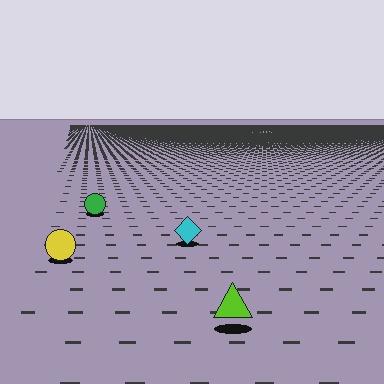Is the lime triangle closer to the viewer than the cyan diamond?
Yes. The lime triangle is closer — you can tell from the texture gradient: the ground texture is coarser near it.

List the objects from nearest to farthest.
From nearest to farthest: the lime triangle, the yellow circle, the cyan diamond, the green circle.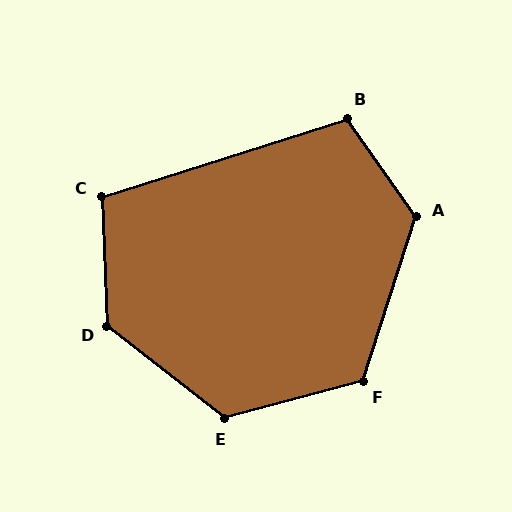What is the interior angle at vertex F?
Approximately 123 degrees (obtuse).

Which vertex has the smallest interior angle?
C, at approximately 106 degrees.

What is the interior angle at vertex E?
Approximately 127 degrees (obtuse).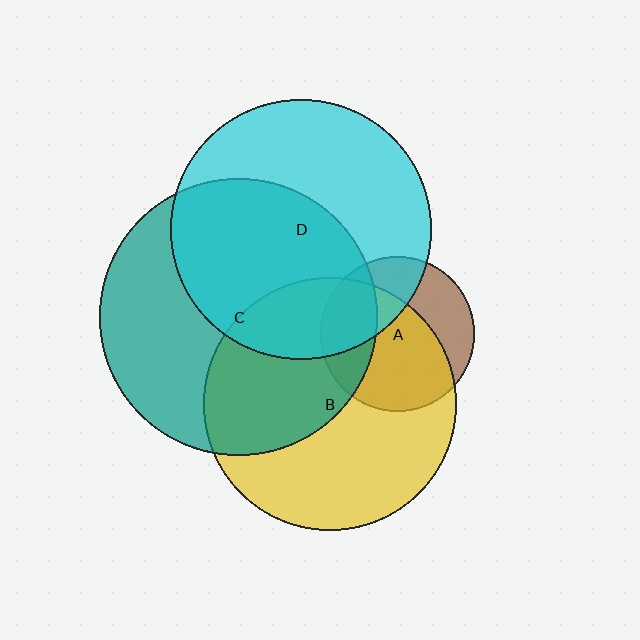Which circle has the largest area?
Circle C (teal).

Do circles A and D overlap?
Yes.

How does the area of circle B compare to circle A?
Approximately 2.7 times.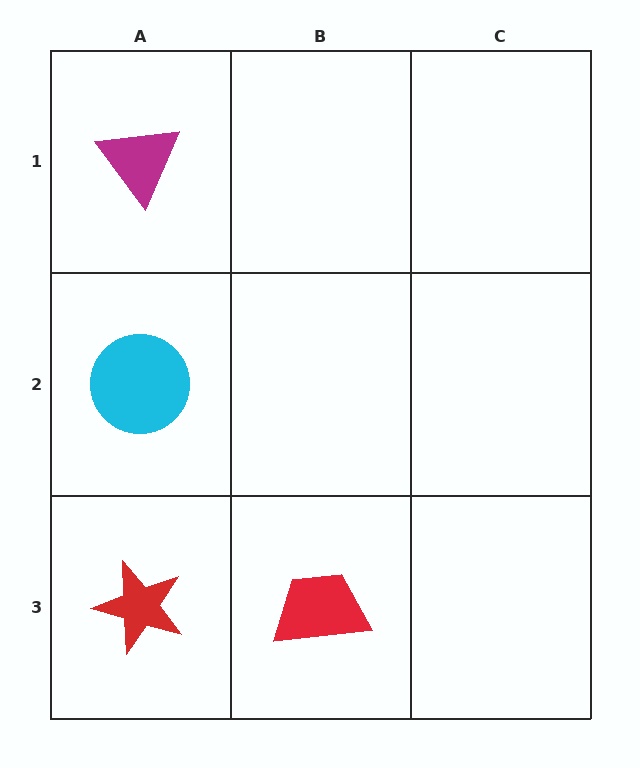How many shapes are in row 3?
2 shapes.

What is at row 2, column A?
A cyan circle.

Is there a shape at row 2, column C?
No, that cell is empty.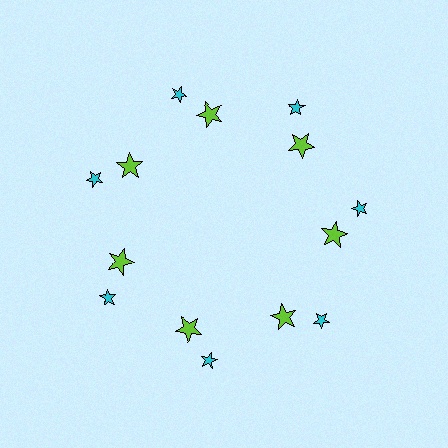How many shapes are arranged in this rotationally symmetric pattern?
There are 14 shapes, arranged in 7 groups of 2.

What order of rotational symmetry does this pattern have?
This pattern has 7-fold rotational symmetry.